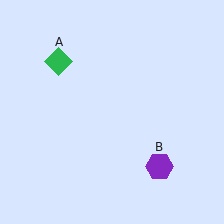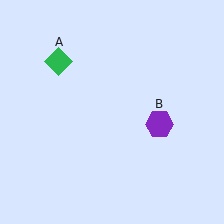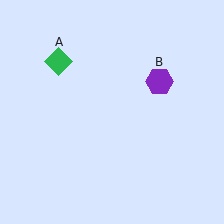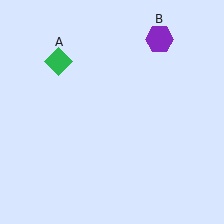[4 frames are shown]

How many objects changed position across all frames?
1 object changed position: purple hexagon (object B).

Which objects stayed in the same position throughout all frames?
Green diamond (object A) remained stationary.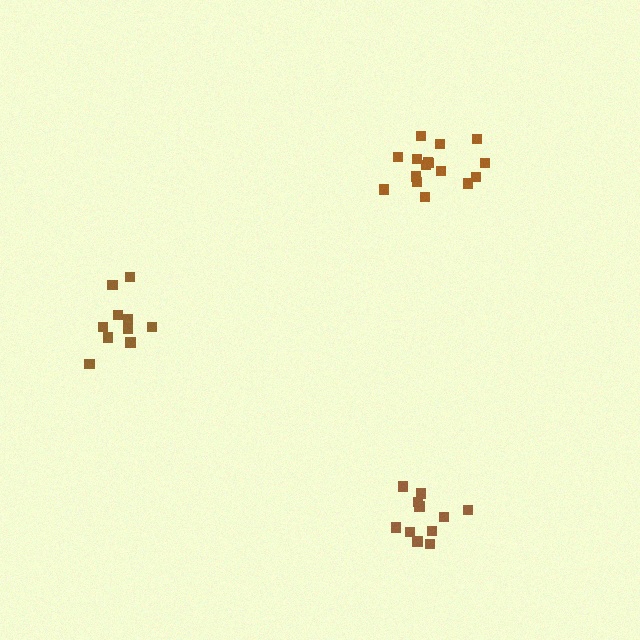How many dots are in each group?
Group 1: 16 dots, Group 2: 10 dots, Group 3: 11 dots (37 total).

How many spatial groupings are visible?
There are 3 spatial groupings.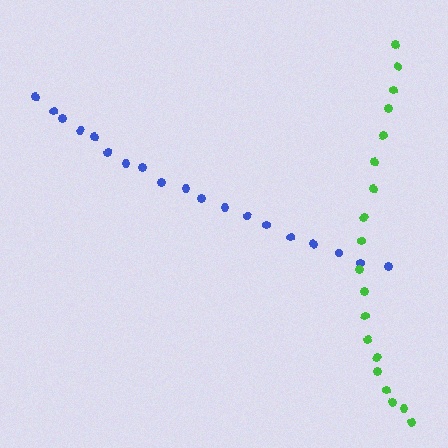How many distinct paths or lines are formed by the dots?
There are 2 distinct paths.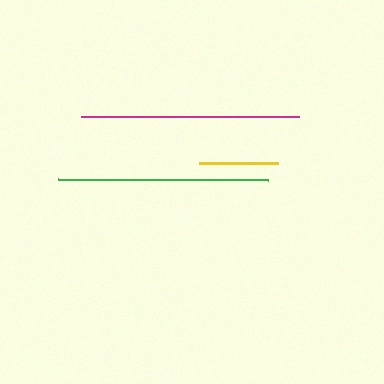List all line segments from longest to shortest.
From longest to shortest: magenta, green, yellow.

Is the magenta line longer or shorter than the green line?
The magenta line is longer than the green line.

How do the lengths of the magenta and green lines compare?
The magenta and green lines are approximately the same length.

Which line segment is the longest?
The magenta line is the longest at approximately 218 pixels.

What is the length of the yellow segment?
The yellow segment is approximately 80 pixels long.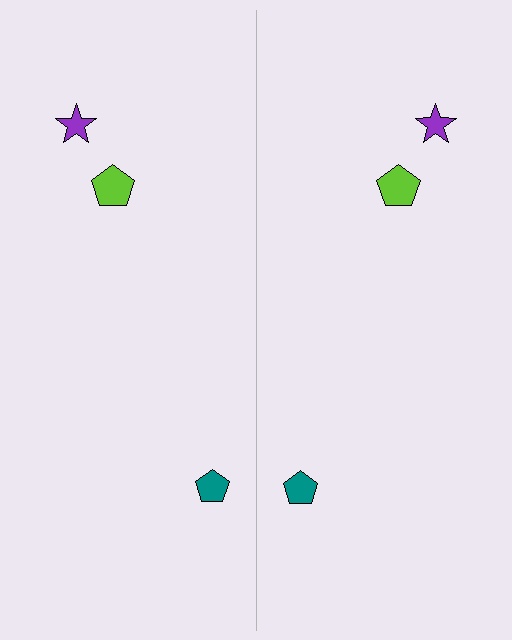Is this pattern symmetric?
Yes, this pattern has bilateral (reflection) symmetry.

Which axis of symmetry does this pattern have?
The pattern has a vertical axis of symmetry running through the center of the image.